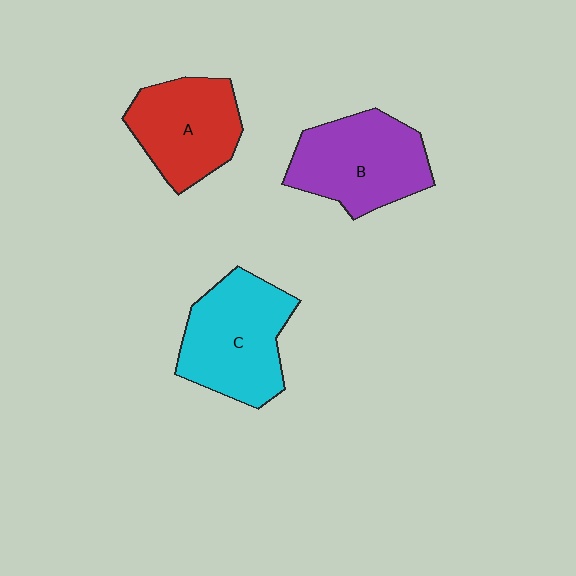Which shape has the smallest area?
Shape A (red).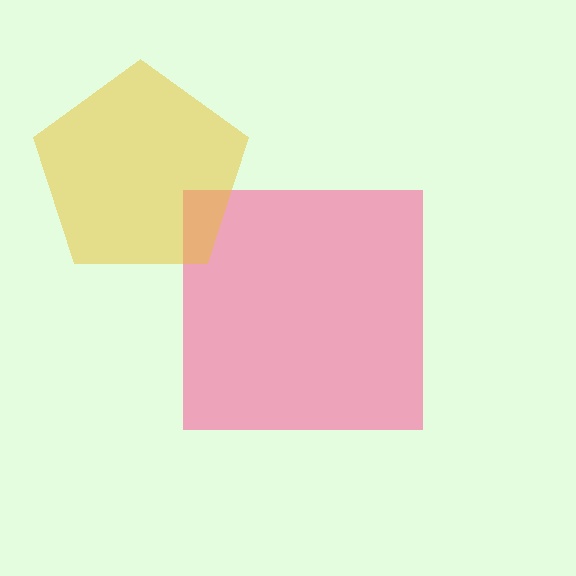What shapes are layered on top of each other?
The layered shapes are: a pink square, a yellow pentagon.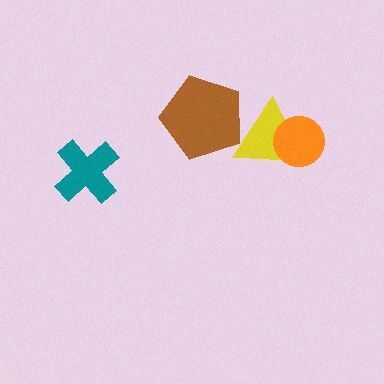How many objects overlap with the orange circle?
1 object overlaps with the orange circle.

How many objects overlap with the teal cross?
0 objects overlap with the teal cross.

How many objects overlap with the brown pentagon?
1 object overlaps with the brown pentagon.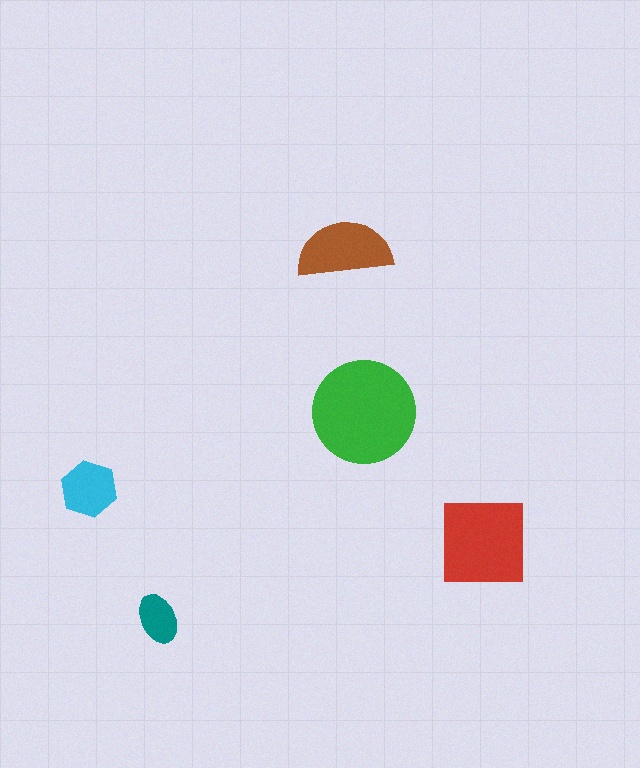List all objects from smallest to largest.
The teal ellipse, the cyan hexagon, the brown semicircle, the red square, the green circle.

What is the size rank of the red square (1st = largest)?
2nd.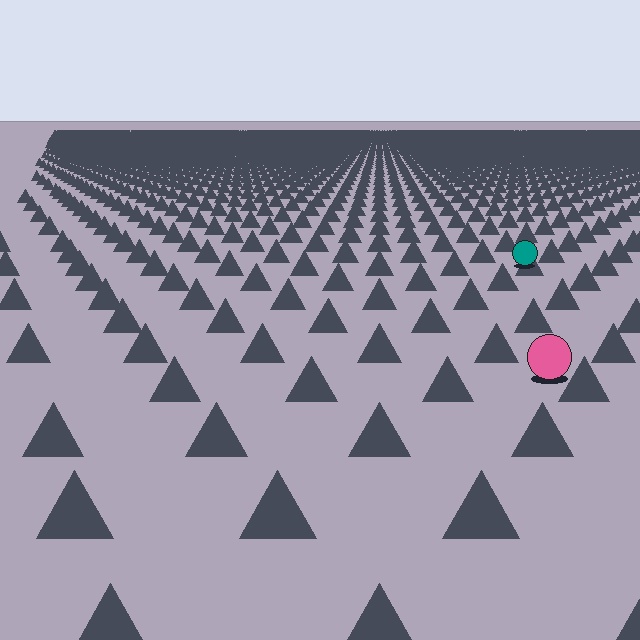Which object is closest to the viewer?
The pink circle is closest. The texture marks near it are larger and more spread out.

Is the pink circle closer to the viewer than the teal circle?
Yes. The pink circle is closer — you can tell from the texture gradient: the ground texture is coarser near it.